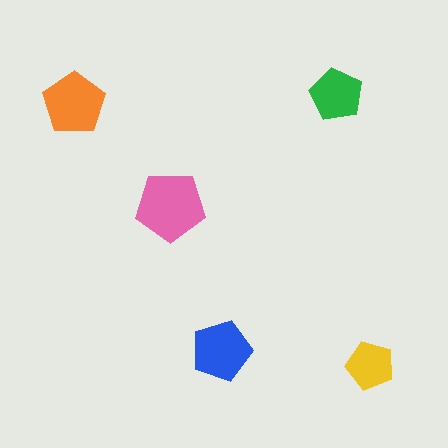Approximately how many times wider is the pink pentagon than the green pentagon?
About 1.5 times wider.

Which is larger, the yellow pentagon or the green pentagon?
The green one.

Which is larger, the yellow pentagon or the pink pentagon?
The pink one.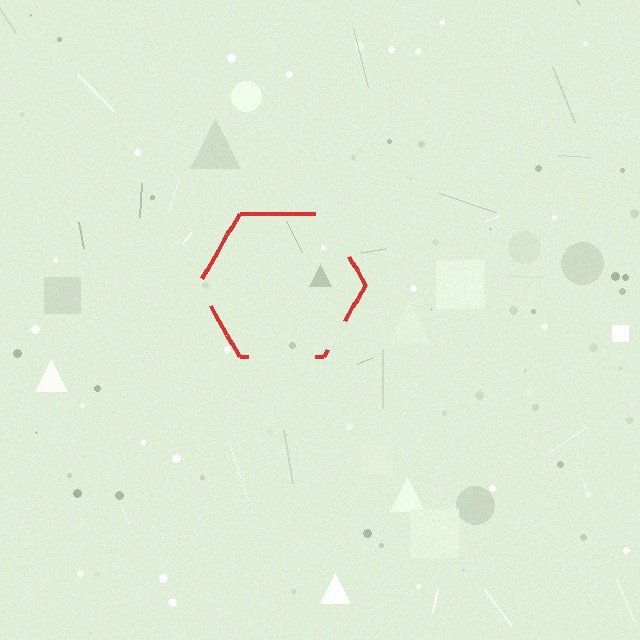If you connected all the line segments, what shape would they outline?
They would outline a hexagon.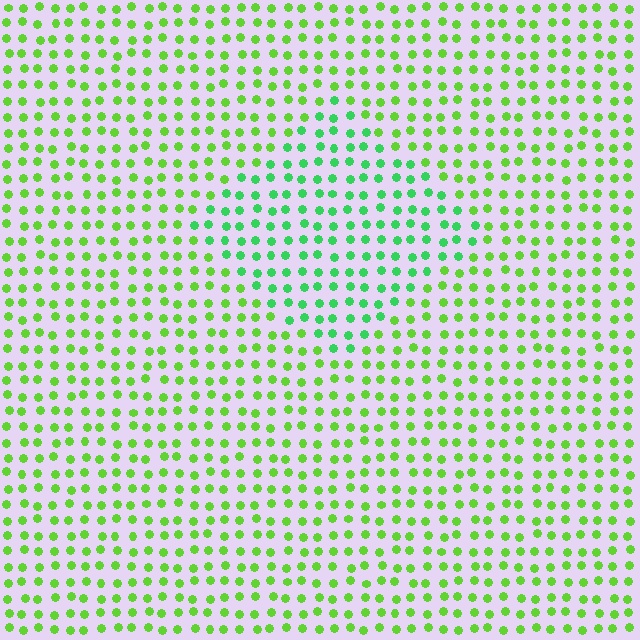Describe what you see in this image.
The image is filled with small lime elements in a uniform arrangement. A diamond-shaped region is visible where the elements are tinted to a slightly different hue, forming a subtle color boundary.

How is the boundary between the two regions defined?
The boundary is defined purely by a slight shift in hue (about 32 degrees). Spacing, size, and orientation are identical on both sides.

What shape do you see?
I see a diamond.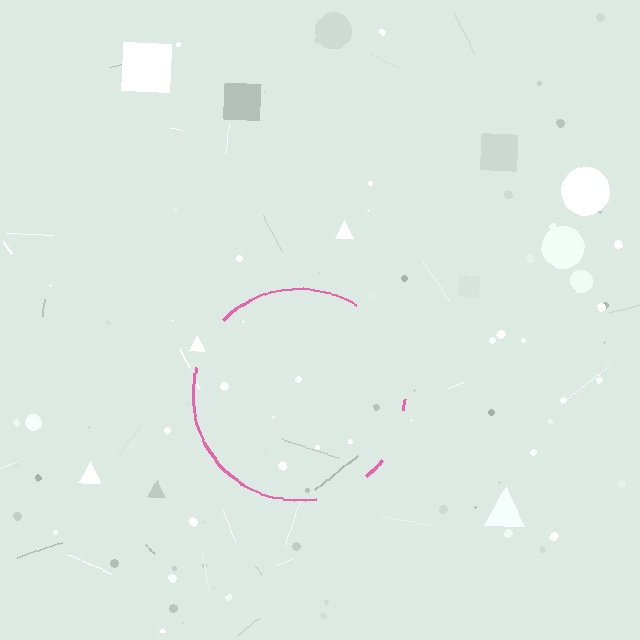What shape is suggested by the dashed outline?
The dashed outline suggests a circle.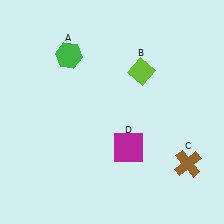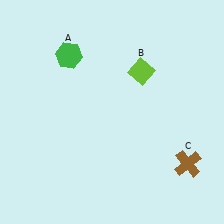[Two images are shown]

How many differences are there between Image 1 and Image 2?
There is 1 difference between the two images.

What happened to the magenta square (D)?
The magenta square (D) was removed in Image 2. It was in the bottom-right area of Image 1.